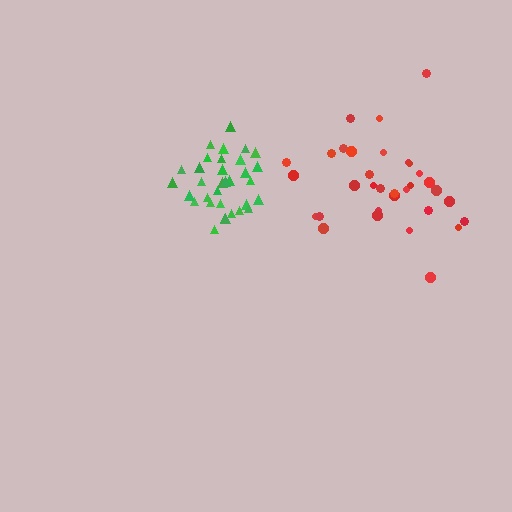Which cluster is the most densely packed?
Green.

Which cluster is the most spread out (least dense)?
Red.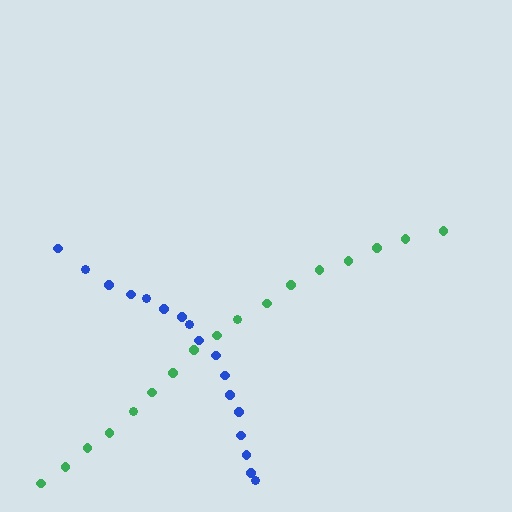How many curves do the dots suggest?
There are 2 distinct paths.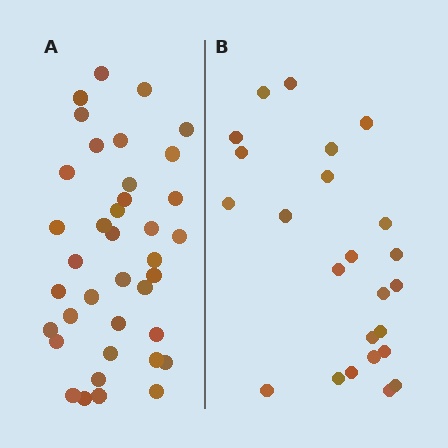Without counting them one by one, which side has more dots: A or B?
Region A (the left region) has more dots.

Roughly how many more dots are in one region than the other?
Region A has approximately 15 more dots than region B.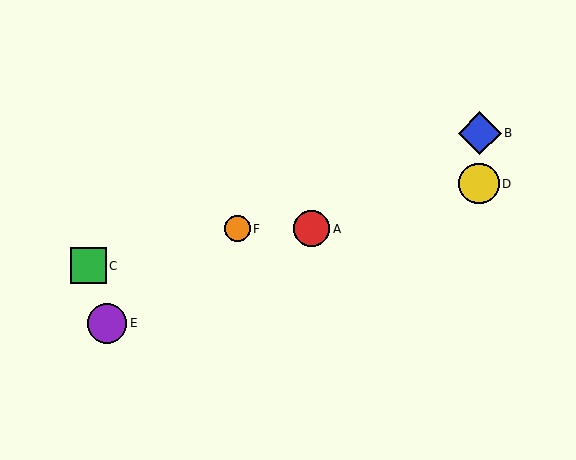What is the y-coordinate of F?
Object F is at y≈229.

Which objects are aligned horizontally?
Objects A, F are aligned horizontally.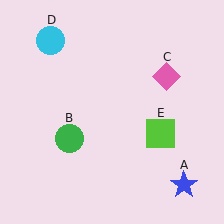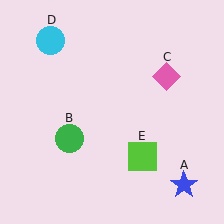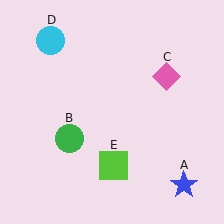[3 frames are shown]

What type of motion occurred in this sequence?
The lime square (object E) rotated clockwise around the center of the scene.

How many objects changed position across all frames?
1 object changed position: lime square (object E).